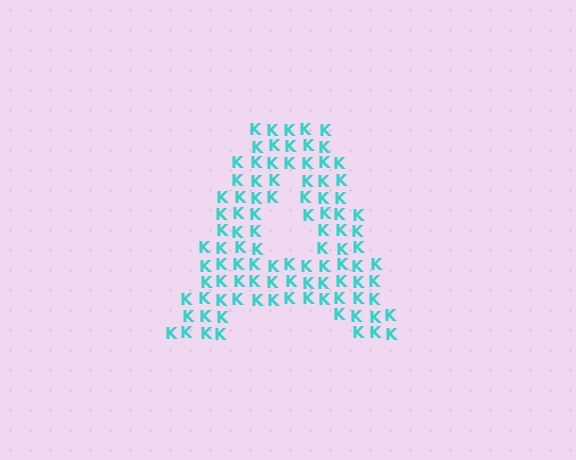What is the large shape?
The large shape is the letter A.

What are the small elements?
The small elements are letter K's.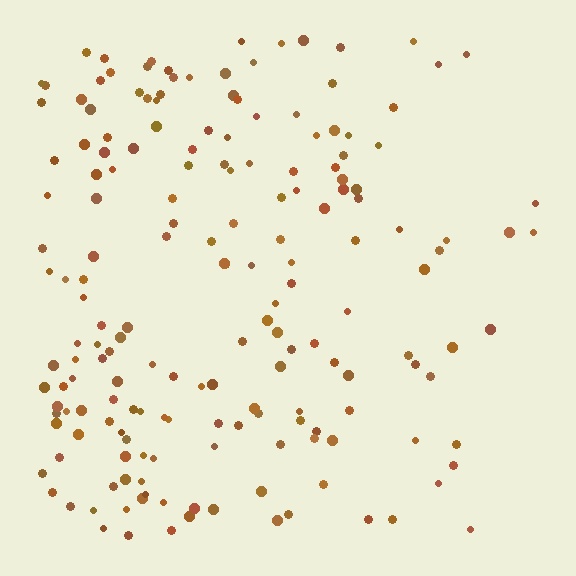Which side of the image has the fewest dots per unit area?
The right.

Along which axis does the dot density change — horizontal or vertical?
Horizontal.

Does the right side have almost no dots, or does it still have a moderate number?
Still a moderate number, just noticeably fewer than the left.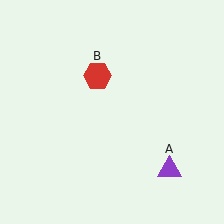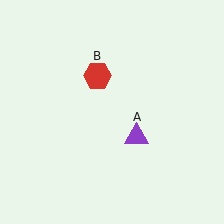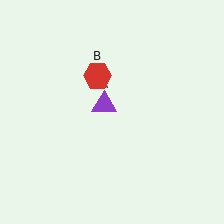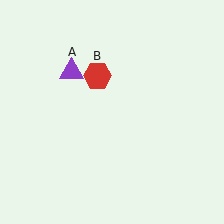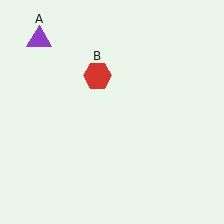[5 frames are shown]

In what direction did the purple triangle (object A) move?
The purple triangle (object A) moved up and to the left.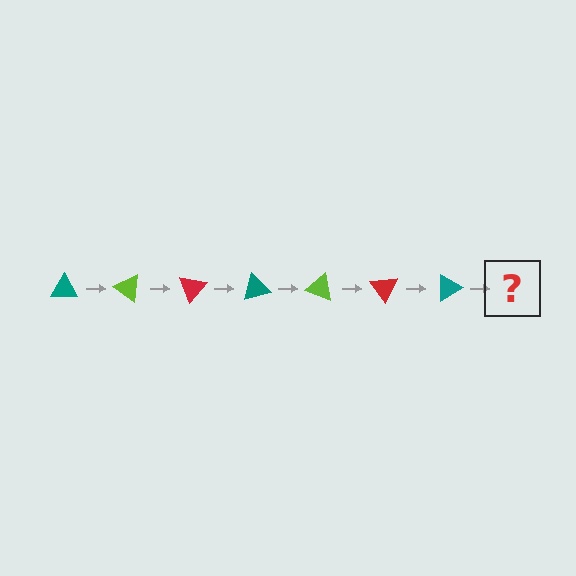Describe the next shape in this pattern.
It should be a lime triangle, rotated 245 degrees from the start.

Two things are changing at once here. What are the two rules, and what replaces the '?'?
The two rules are that it rotates 35 degrees each step and the color cycles through teal, lime, and red. The '?' should be a lime triangle, rotated 245 degrees from the start.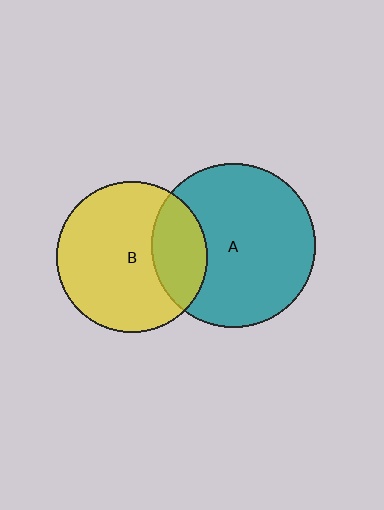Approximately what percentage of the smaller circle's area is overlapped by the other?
Approximately 25%.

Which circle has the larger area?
Circle A (teal).